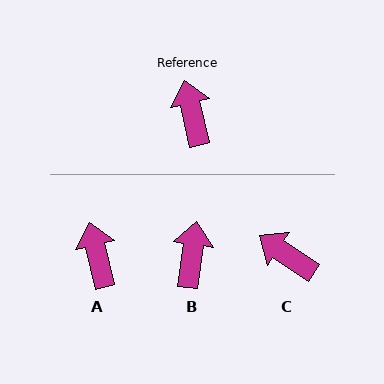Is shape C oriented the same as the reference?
No, it is off by about 43 degrees.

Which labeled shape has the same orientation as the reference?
A.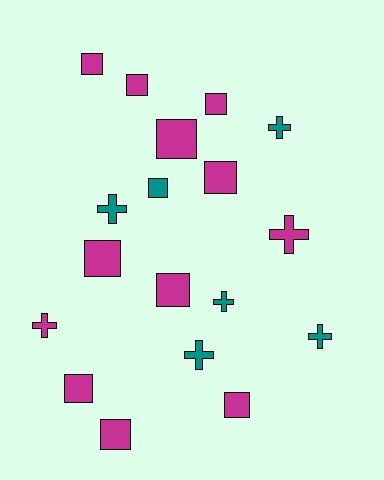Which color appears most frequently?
Magenta, with 12 objects.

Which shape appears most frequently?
Square, with 11 objects.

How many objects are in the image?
There are 18 objects.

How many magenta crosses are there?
There are 2 magenta crosses.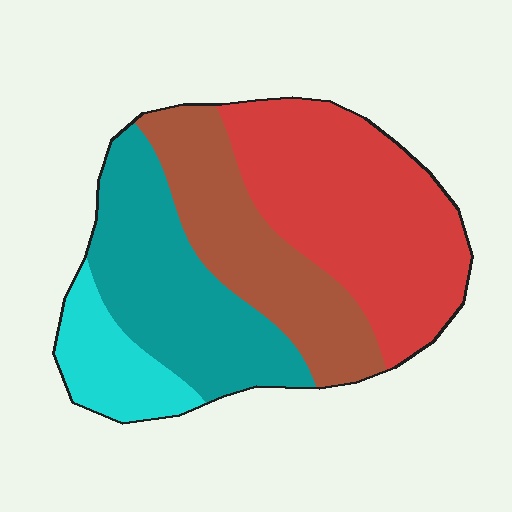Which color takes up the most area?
Red, at roughly 35%.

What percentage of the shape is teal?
Teal takes up between a quarter and a half of the shape.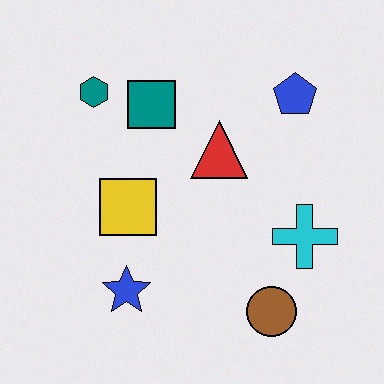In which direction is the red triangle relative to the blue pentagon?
The red triangle is to the left of the blue pentagon.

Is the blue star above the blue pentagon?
No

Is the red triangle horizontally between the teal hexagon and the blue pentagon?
Yes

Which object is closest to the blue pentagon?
The red triangle is closest to the blue pentagon.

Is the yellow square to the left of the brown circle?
Yes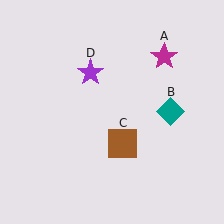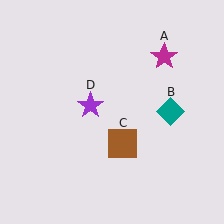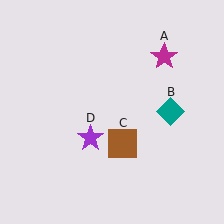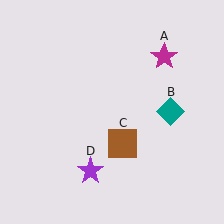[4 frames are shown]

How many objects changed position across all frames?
1 object changed position: purple star (object D).